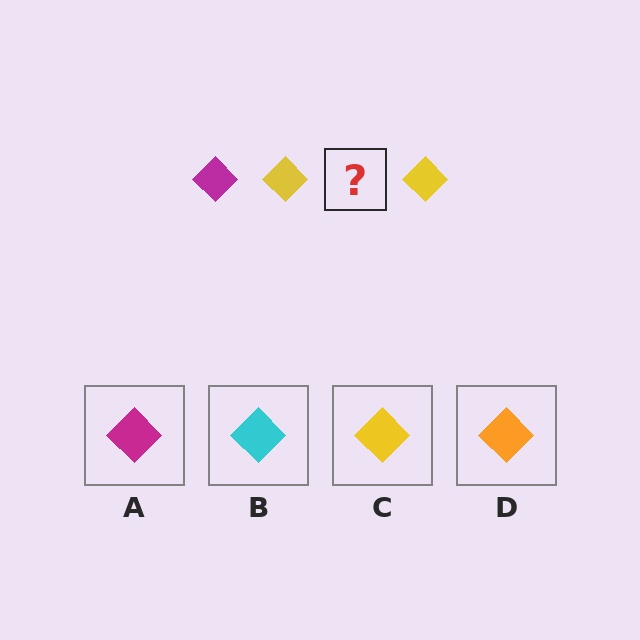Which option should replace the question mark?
Option A.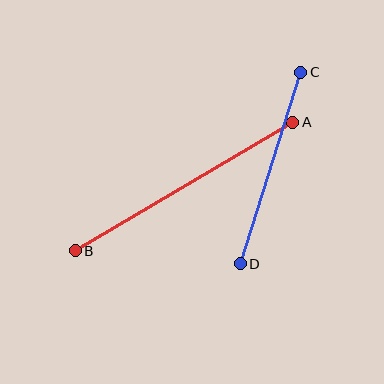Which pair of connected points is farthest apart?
Points A and B are farthest apart.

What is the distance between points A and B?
The distance is approximately 252 pixels.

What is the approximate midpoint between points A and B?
The midpoint is at approximately (184, 187) pixels.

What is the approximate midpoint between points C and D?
The midpoint is at approximately (270, 168) pixels.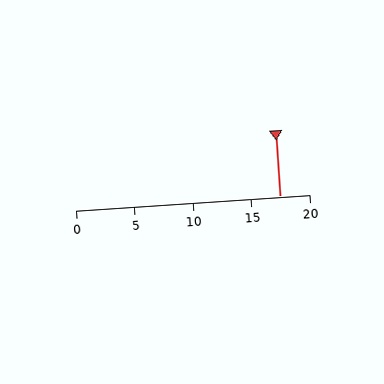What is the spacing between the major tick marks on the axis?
The major ticks are spaced 5 apart.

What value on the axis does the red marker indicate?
The marker indicates approximately 17.5.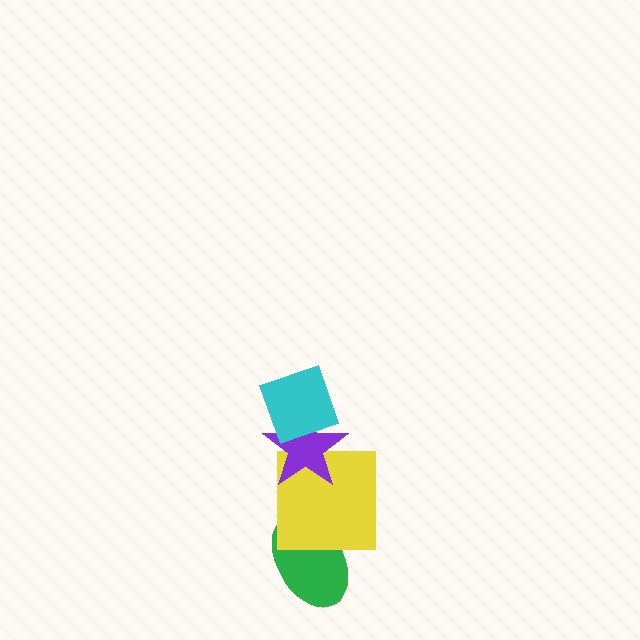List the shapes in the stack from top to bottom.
From top to bottom: the cyan diamond, the purple star, the yellow square, the green ellipse.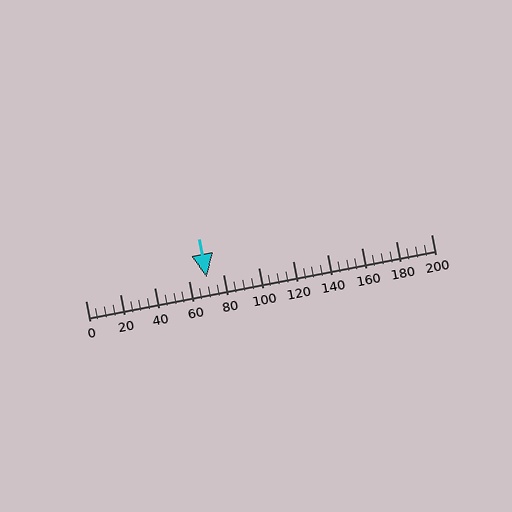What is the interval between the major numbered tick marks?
The major tick marks are spaced 20 units apart.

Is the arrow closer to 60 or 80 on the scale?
The arrow is closer to 80.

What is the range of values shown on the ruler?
The ruler shows values from 0 to 200.